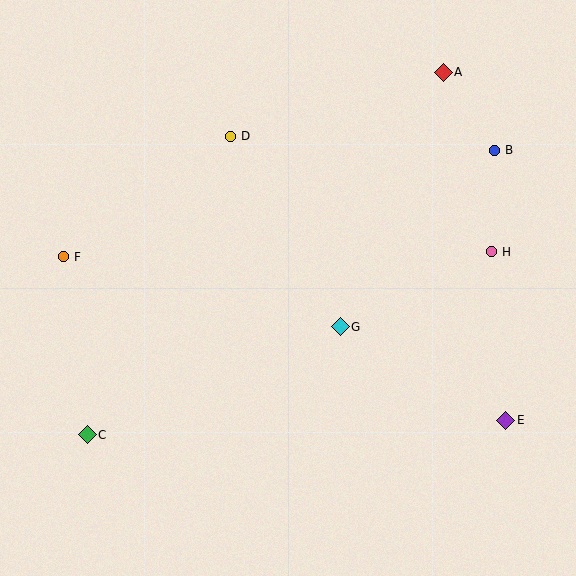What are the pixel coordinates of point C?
Point C is at (87, 435).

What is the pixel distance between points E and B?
The distance between E and B is 270 pixels.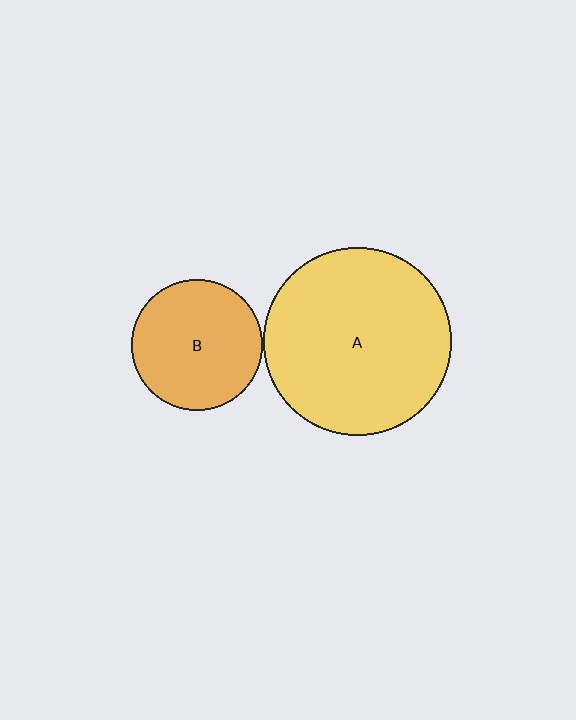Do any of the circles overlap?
No, none of the circles overlap.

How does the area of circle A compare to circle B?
Approximately 2.1 times.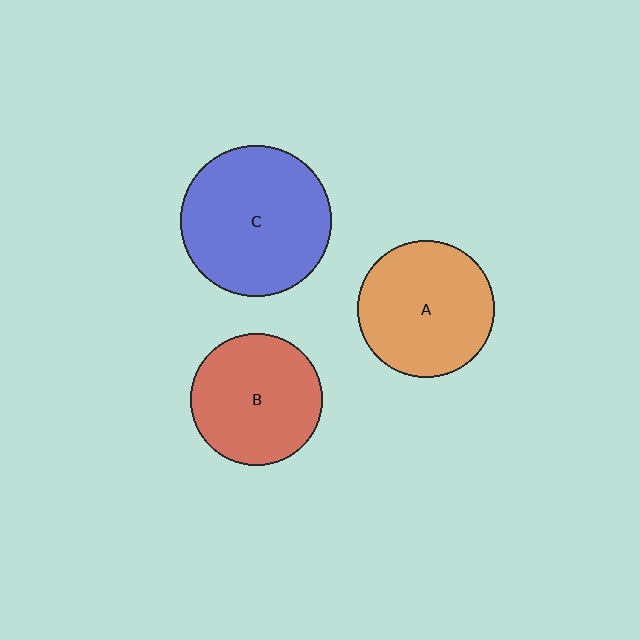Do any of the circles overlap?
No, none of the circles overlap.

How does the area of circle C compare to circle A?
Approximately 1.2 times.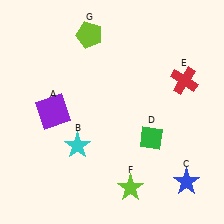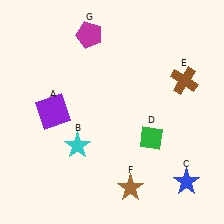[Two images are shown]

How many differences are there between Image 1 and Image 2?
There are 3 differences between the two images.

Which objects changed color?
E changed from red to brown. F changed from lime to brown. G changed from lime to magenta.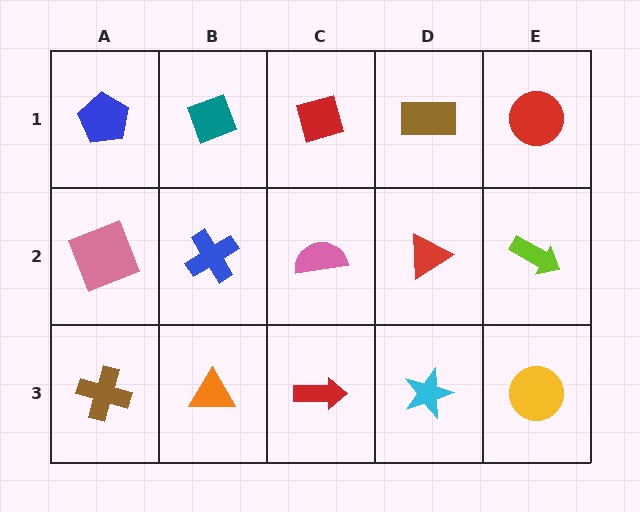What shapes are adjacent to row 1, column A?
A pink square (row 2, column A), a teal diamond (row 1, column B).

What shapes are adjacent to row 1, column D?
A red triangle (row 2, column D), a red diamond (row 1, column C), a red circle (row 1, column E).